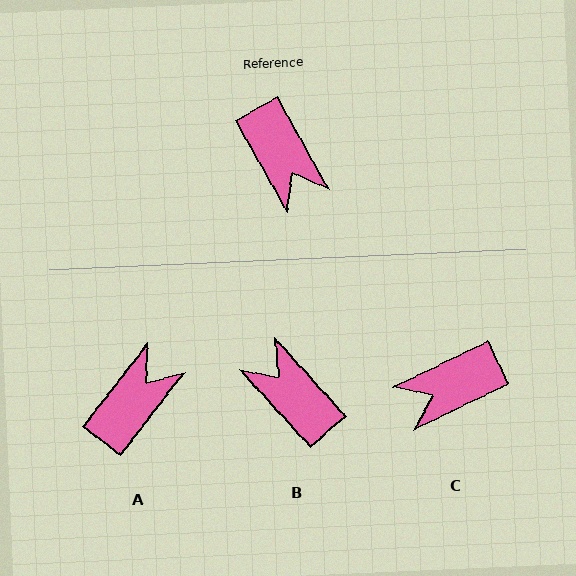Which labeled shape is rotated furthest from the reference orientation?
B, about 167 degrees away.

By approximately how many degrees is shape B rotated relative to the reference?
Approximately 167 degrees clockwise.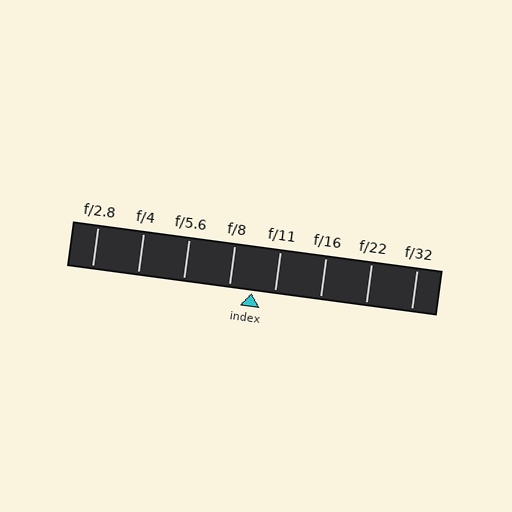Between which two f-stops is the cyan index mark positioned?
The index mark is between f/8 and f/11.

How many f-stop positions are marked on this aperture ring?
There are 8 f-stop positions marked.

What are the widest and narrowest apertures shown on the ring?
The widest aperture shown is f/2.8 and the narrowest is f/32.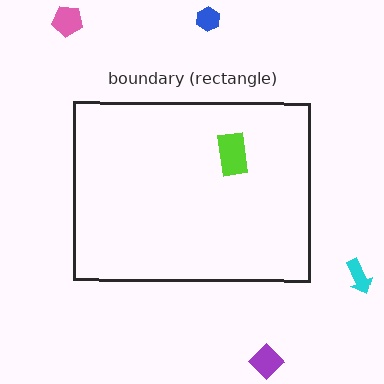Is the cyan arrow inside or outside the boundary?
Outside.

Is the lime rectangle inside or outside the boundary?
Inside.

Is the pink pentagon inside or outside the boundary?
Outside.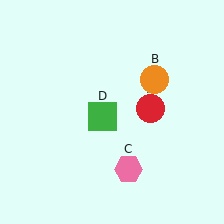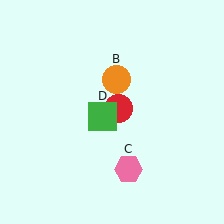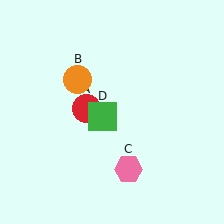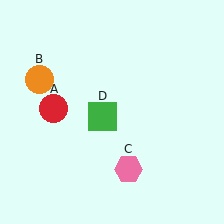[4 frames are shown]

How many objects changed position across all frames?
2 objects changed position: red circle (object A), orange circle (object B).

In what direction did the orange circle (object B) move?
The orange circle (object B) moved left.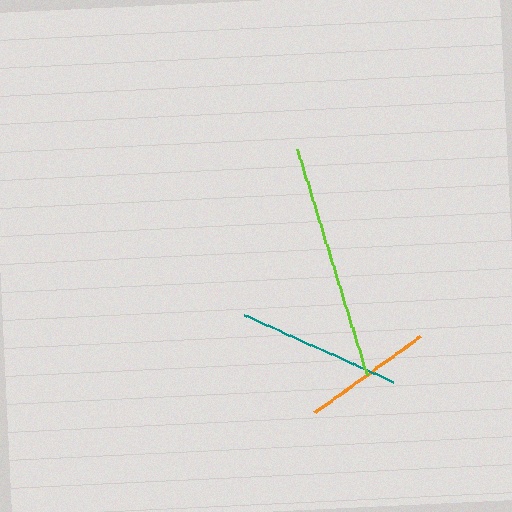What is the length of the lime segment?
The lime segment is approximately 237 pixels long.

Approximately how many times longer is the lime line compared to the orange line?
The lime line is approximately 1.8 times the length of the orange line.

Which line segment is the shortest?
The orange line is the shortest at approximately 130 pixels.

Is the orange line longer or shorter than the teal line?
The teal line is longer than the orange line.